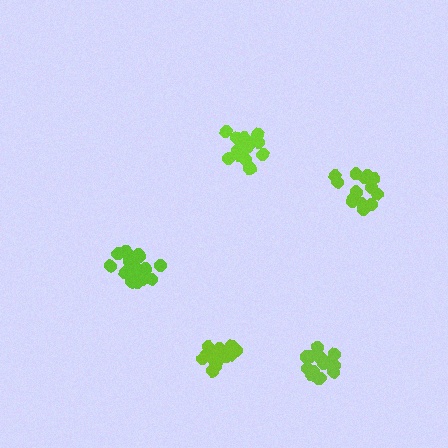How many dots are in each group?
Group 1: 19 dots, Group 2: 14 dots, Group 3: 20 dots, Group 4: 14 dots, Group 5: 19 dots (86 total).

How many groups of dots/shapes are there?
There are 5 groups.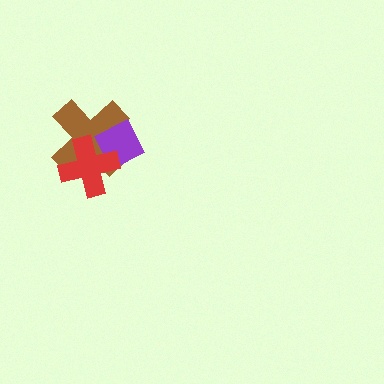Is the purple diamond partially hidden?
Yes, it is partially covered by another shape.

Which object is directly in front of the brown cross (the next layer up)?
The purple diamond is directly in front of the brown cross.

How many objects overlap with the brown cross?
2 objects overlap with the brown cross.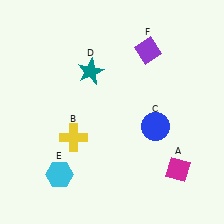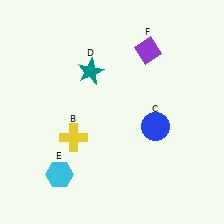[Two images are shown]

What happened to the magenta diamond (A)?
The magenta diamond (A) was removed in Image 2. It was in the bottom-right area of Image 1.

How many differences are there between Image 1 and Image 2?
There is 1 difference between the two images.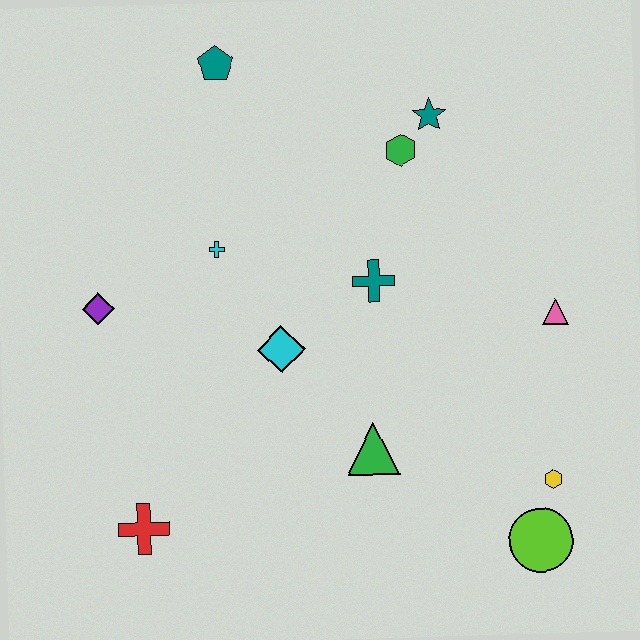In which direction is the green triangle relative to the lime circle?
The green triangle is to the left of the lime circle.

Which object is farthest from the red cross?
The teal star is farthest from the red cross.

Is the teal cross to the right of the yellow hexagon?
No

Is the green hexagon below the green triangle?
No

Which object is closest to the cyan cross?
The cyan diamond is closest to the cyan cross.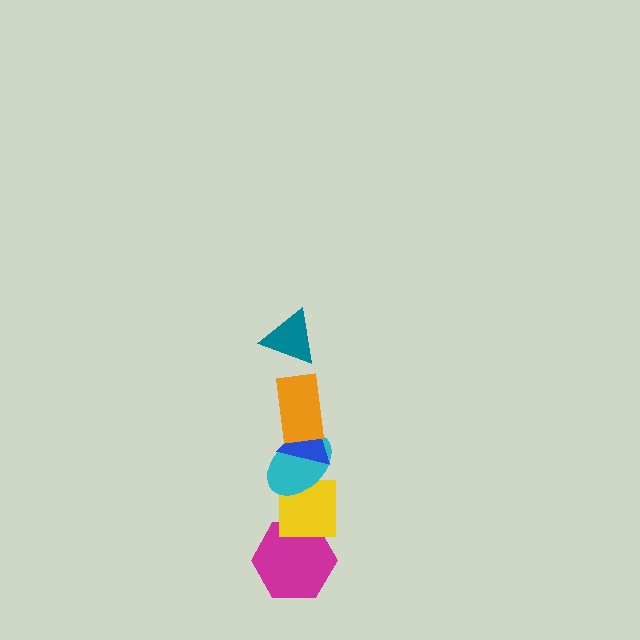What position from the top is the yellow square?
The yellow square is 5th from the top.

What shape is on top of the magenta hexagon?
The yellow square is on top of the magenta hexagon.